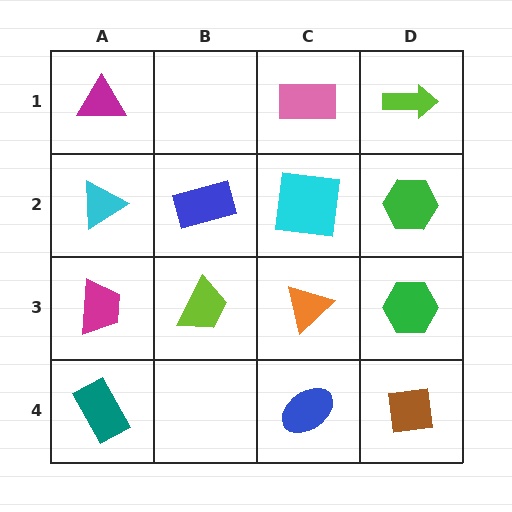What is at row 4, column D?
A brown square.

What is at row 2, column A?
A cyan triangle.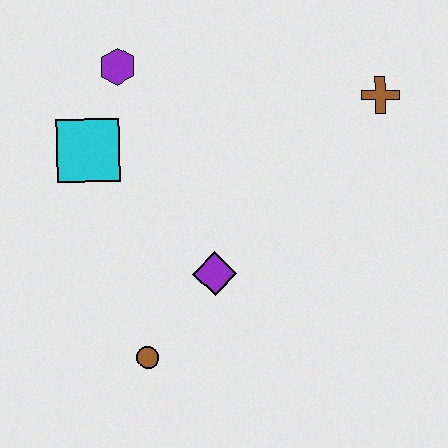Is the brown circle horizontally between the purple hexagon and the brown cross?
Yes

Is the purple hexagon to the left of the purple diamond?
Yes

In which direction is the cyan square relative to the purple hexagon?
The cyan square is below the purple hexagon.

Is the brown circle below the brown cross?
Yes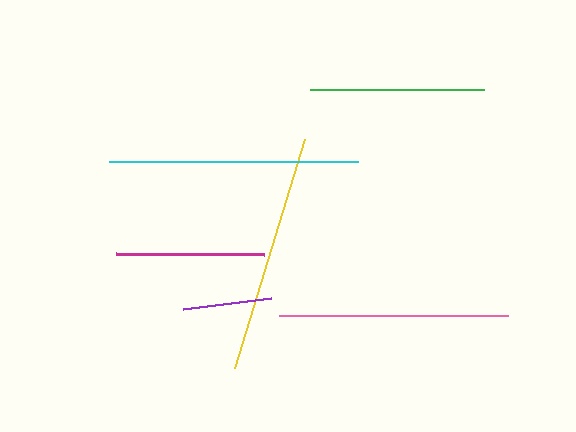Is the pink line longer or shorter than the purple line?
The pink line is longer than the purple line.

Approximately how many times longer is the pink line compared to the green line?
The pink line is approximately 1.3 times the length of the green line.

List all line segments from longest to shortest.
From longest to shortest: cyan, yellow, pink, green, magenta, purple.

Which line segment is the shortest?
The purple line is the shortest at approximately 89 pixels.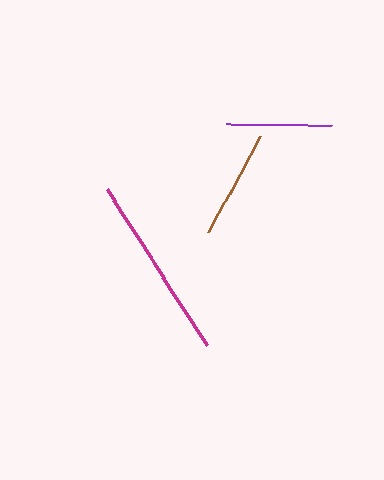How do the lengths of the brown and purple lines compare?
The brown and purple lines are approximately the same length.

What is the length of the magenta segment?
The magenta segment is approximately 186 pixels long.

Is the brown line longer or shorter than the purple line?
The brown line is longer than the purple line.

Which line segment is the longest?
The magenta line is the longest at approximately 186 pixels.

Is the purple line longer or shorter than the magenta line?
The magenta line is longer than the purple line.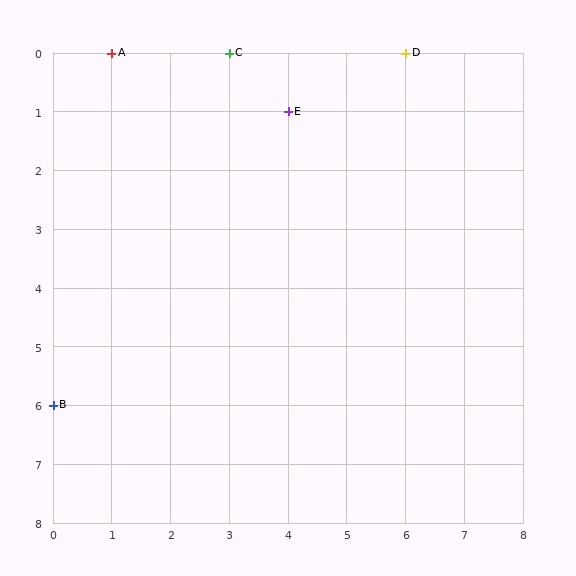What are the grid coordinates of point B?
Point B is at grid coordinates (0, 6).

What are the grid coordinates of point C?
Point C is at grid coordinates (3, 0).